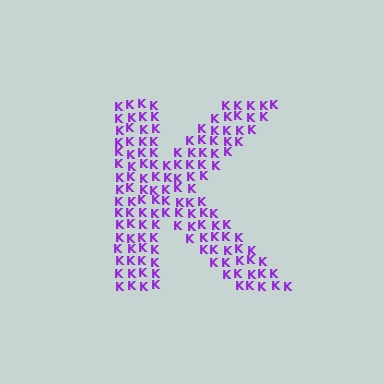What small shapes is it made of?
It is made of small letter K's.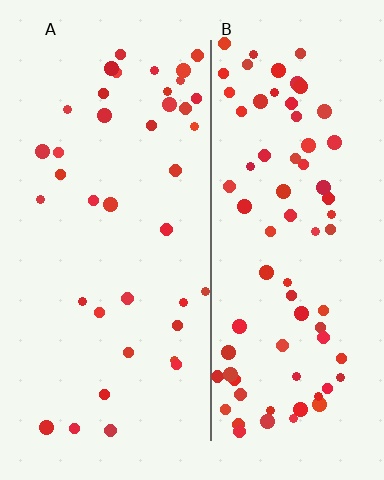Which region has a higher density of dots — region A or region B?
B (the right).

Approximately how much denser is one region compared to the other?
Approximately 2.0× — region B over region A.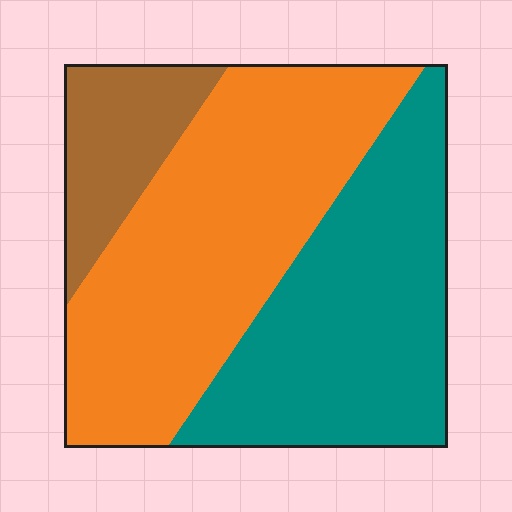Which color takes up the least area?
Brown, at roughly 15%.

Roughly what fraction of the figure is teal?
Teal covers roughly 40% of the figure.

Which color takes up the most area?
Orange, at roughly 45%.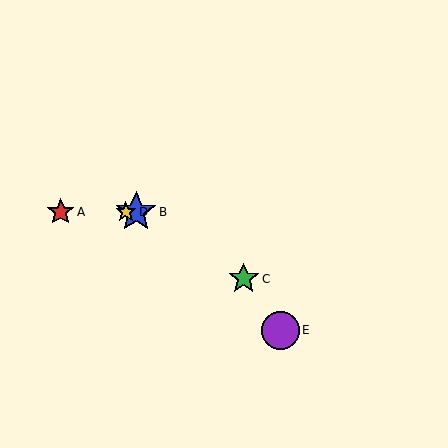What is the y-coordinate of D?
Object D is at y≈212.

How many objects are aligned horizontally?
3 objects (A, B, D) are aligned horizontally.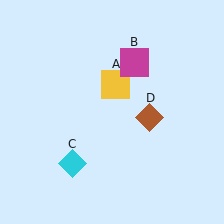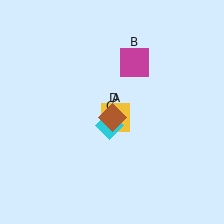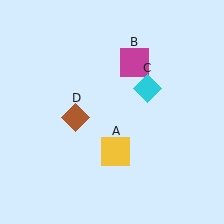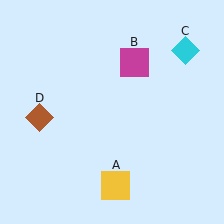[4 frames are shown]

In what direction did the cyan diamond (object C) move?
The cyan diamond (object C) moved up and to the right.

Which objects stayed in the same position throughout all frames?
Magenta square (object B) remained stationary.